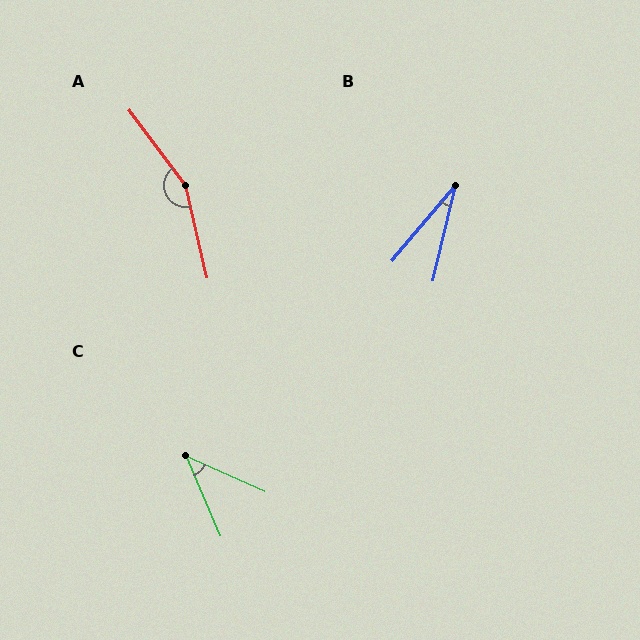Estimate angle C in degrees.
Approximately 43 degrees.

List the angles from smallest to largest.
B (27°), C (43°), A (156°).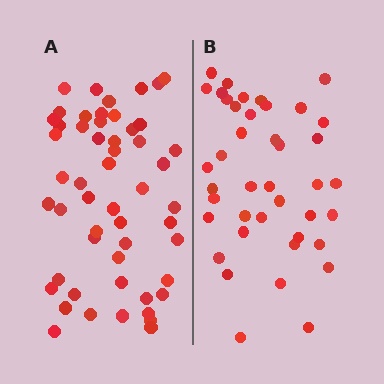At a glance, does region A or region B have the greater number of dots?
Region A (the left region) has more dots.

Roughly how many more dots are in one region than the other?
Region A has roughly 12 or so more dots than region B.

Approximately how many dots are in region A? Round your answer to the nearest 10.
About 50 dots. (The exact count is 53, which rounds to 50.)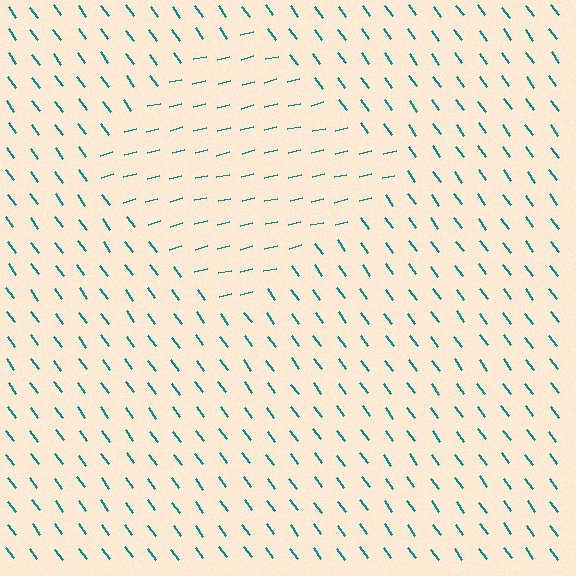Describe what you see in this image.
The image is filled with small teal line segments. A diamond region in the image has lines oriented differently from the surrounding lines, creating a visible texture boundary.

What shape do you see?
I see a diamond.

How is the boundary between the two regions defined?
The boundary is defined purely by a change in line orientation (approximately 67 degrees difference). All lines are the same color and thickness.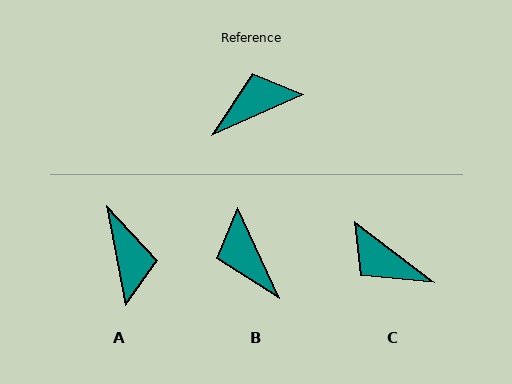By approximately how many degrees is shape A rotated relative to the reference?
Approximately 104 degrees clockwise.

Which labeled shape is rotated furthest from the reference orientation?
C, about 118 degrees away.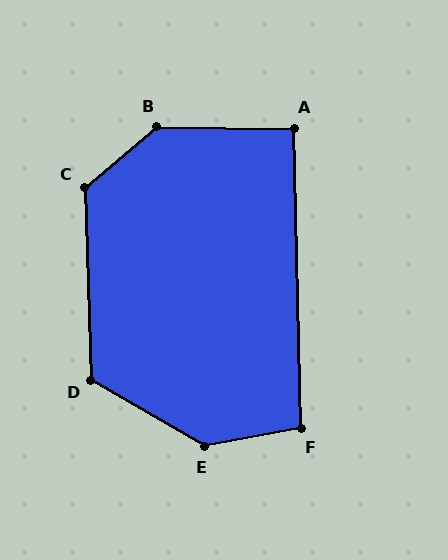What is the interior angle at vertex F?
Approximately 99 degrees (obtuse).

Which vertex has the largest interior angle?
E, at approximately 140 degrees.